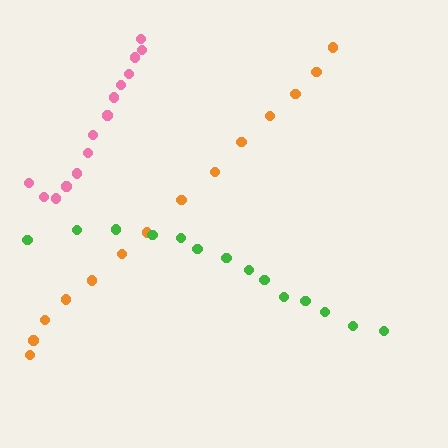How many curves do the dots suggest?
There are 3 distinct paths.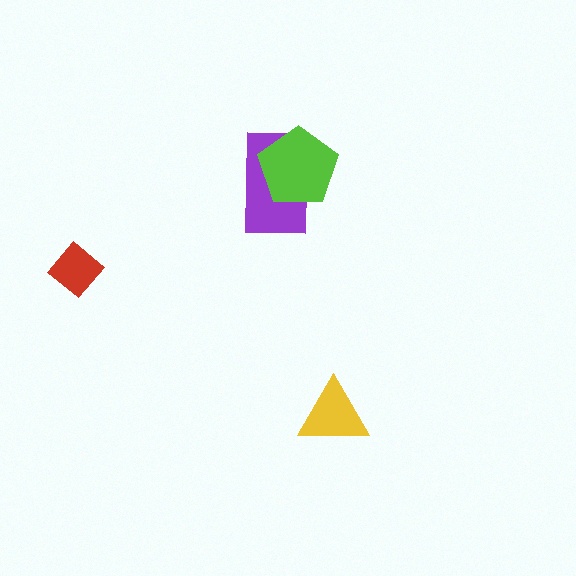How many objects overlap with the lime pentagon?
1 object overlaps with the lime pentagon.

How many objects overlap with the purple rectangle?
1 object overlaps with the purple rectangle.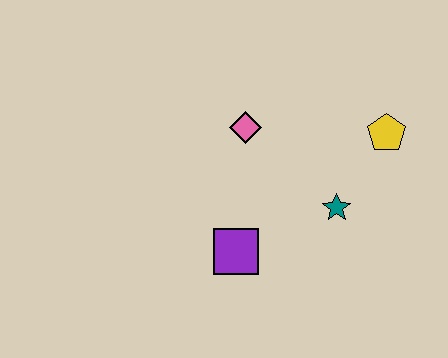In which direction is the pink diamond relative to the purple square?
The pink diamond is above the purple square.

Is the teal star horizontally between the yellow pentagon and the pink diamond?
Yes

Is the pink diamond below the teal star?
No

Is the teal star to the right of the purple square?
Yes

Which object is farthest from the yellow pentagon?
The purple square is farthest from the yellow pentagon.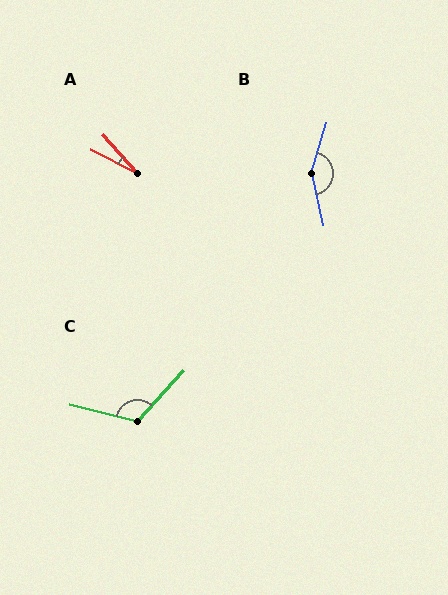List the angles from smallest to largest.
A (22°), C (118°), B (150°).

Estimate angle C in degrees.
Approximately 118 degrees.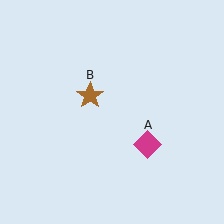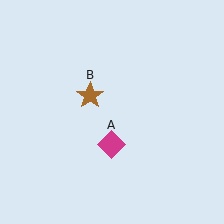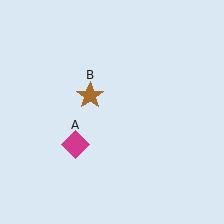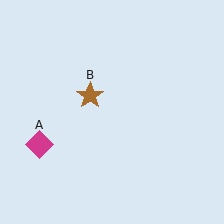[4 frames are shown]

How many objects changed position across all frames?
1 object changed position: magenta diamond (object A).